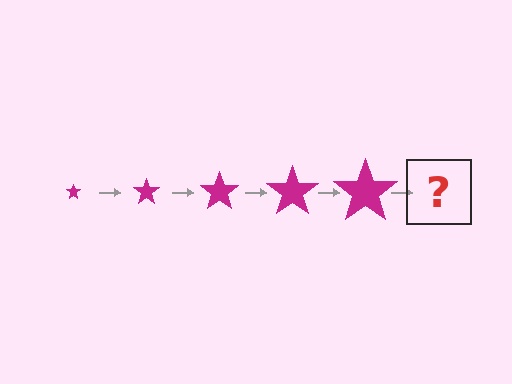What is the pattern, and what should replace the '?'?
The pattern is that the star gets progressively larger each step. The '?' should be a magenta star, larger than the previous one.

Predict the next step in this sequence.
The next step is a magenta star, larger than the previous one.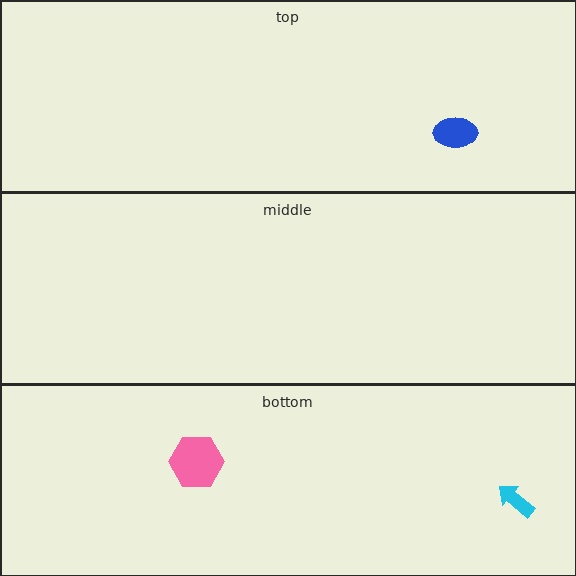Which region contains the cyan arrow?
The bottom region.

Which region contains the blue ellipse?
The top region.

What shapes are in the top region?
The blue ellipse.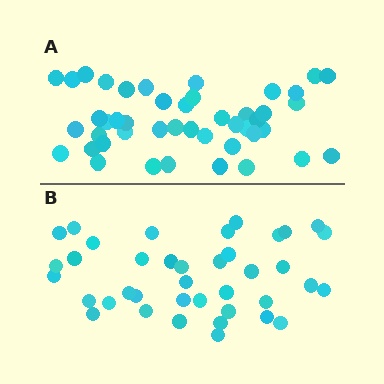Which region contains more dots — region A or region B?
Region A (the top region) has more dots.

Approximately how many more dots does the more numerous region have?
Region A has about 6 more dots than region B.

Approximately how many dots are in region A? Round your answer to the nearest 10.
About 40 dots. (The exact count is 45, which rounds to 40.)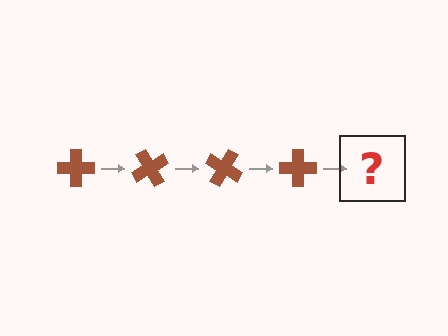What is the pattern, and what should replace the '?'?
The pattern is that the cross rotates 60 degrees each step. The '?' should be a brown cross rotated 240 degrees.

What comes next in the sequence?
The next element should be a brown cross rotated 240 degrees.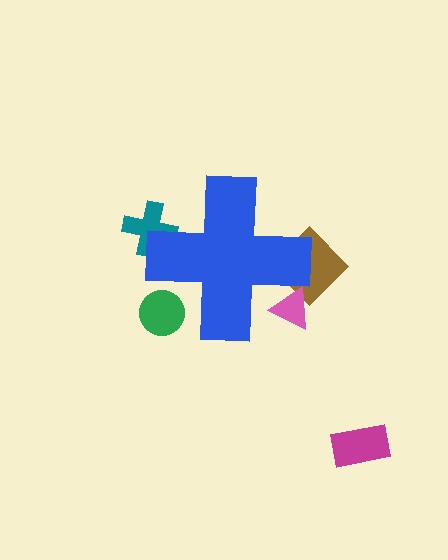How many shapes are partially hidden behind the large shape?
4 shapes are partially hidden.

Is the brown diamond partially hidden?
Yes, the brown diamond is partially hidden behind the blue cross.